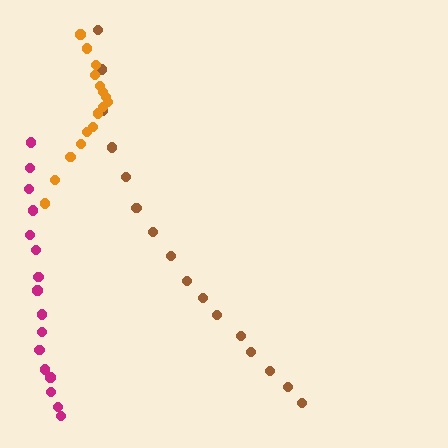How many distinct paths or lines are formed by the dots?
There are 3 distinct paths.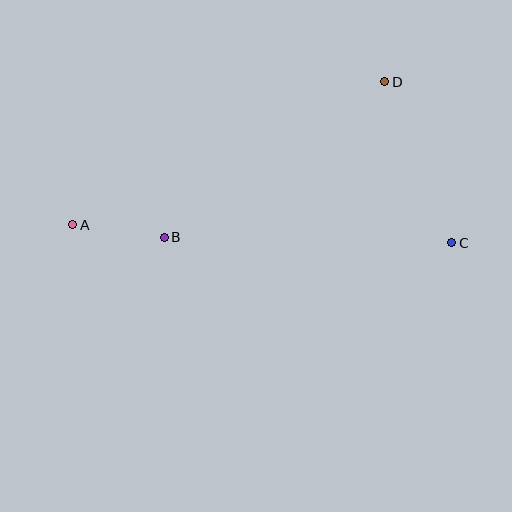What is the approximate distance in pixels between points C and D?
The distance between C and D is approximately 174 pixels.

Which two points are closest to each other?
Points A and B are closest to each other.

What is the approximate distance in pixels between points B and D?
The distance between B and D is approximately 269 pixels.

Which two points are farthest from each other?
Points A and C are farthest from each other.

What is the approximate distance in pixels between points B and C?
The distance between B and C is approximately 287 pixels.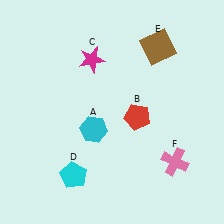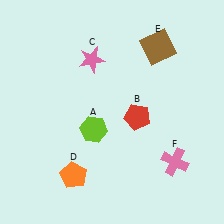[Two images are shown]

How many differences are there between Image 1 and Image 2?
There are 3 differences between the two images.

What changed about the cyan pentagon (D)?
In Image 1, D is cyan. In Image 2, it changed to orange.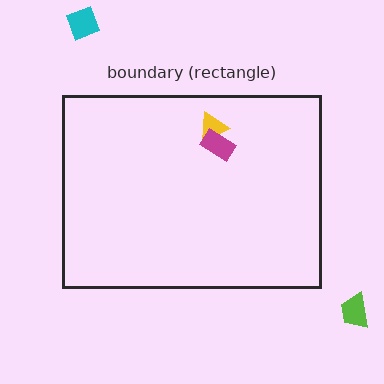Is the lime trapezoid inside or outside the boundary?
Outside.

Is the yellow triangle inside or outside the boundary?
Inside.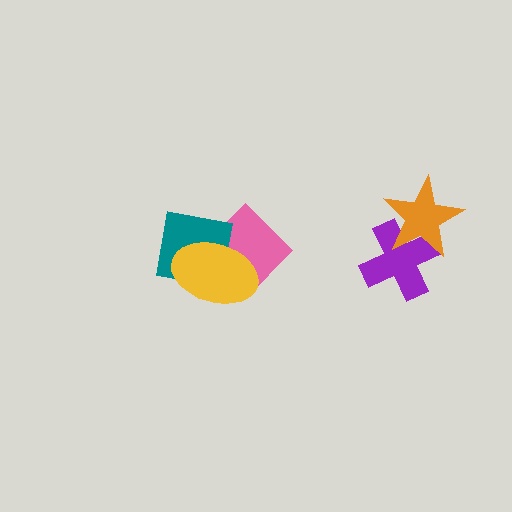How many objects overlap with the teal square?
2 objects overlap with the teal square.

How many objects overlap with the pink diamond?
2 objects overlap with the pink diamond.